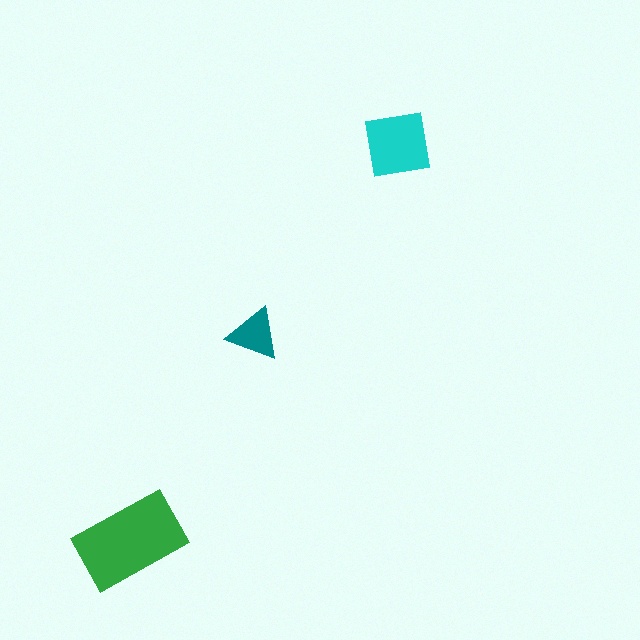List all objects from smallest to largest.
The teal triangle, the cyan square, the green rectangle.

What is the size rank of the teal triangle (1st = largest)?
3rd.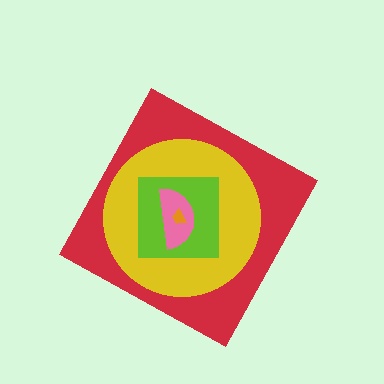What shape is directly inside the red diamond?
The yellow circle.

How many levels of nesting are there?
5.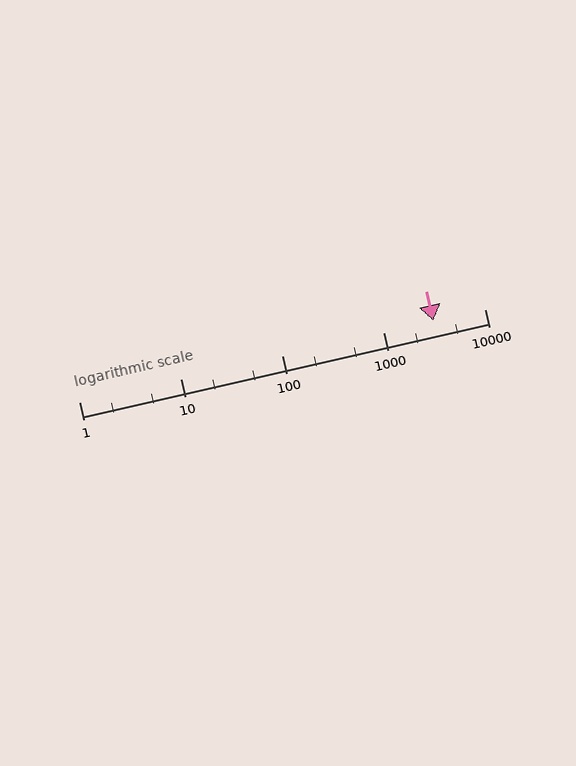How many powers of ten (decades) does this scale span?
The scale spans 4 decades, from 1 to 10000.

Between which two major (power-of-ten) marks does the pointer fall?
The pointer is between 1000 and 10000.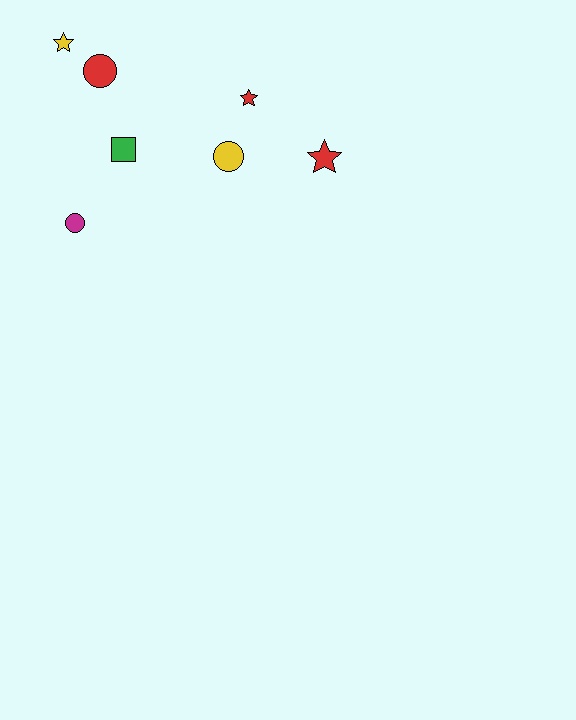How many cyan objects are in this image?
There are no cyan objects.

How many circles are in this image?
There are 3 circles.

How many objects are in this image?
There are 7 objects.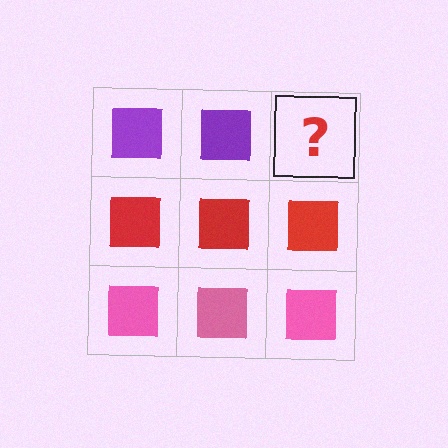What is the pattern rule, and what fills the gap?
The rule is that each row has a consistent color. The gap should be filled with a purple square.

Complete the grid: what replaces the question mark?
The question mark should be replaced with a purple square.